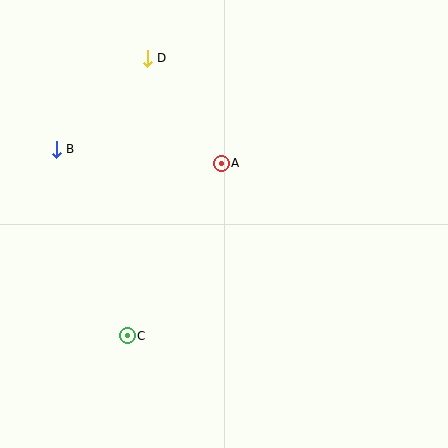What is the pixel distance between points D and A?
The distance between D and A is 128 pixels.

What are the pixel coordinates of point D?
Point D is at (147, 59).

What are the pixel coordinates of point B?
Point B is at (56, 149).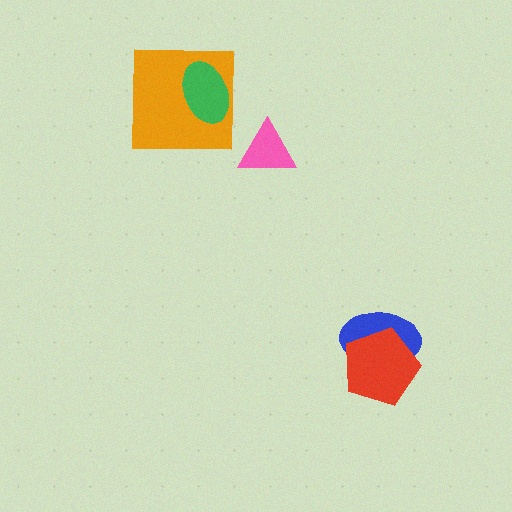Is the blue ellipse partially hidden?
Yes, it is partially covered by another shape.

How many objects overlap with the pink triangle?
0 objects overlap with the pink triangle.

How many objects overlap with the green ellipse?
1 object overlaps with the green ellipse.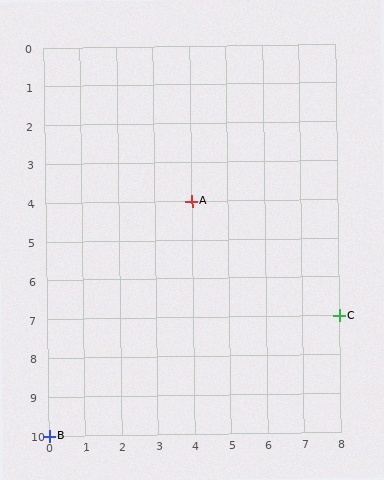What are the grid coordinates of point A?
Point A is at grid coordinates (4, 4).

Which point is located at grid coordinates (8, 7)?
Point C is at (8, 7).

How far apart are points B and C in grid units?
Points B and C are 8 columns and 3 rows apart (about 8.5 grid units diagonally).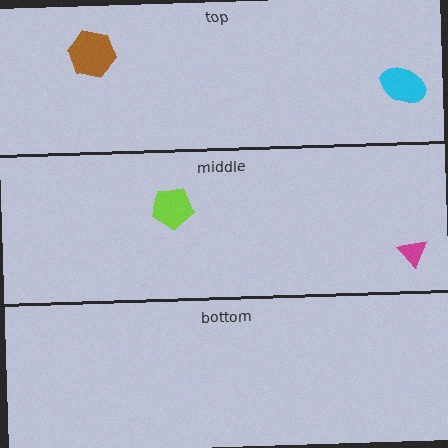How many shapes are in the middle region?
2.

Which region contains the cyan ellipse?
The top region.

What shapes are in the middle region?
The lime pentagon, the magenta triangle.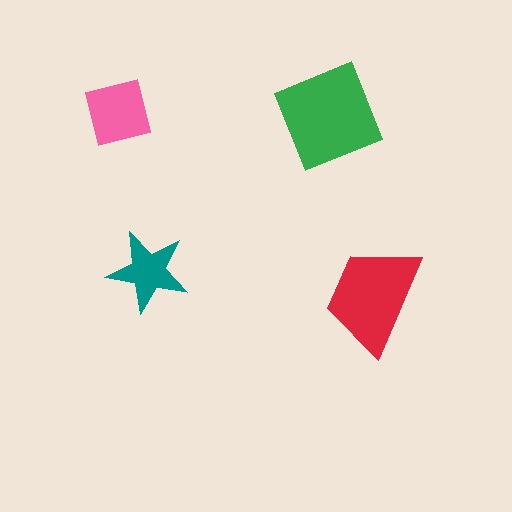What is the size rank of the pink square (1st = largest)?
3rd.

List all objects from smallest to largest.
The teal star, the pink square, the red trapezoid, the green square.